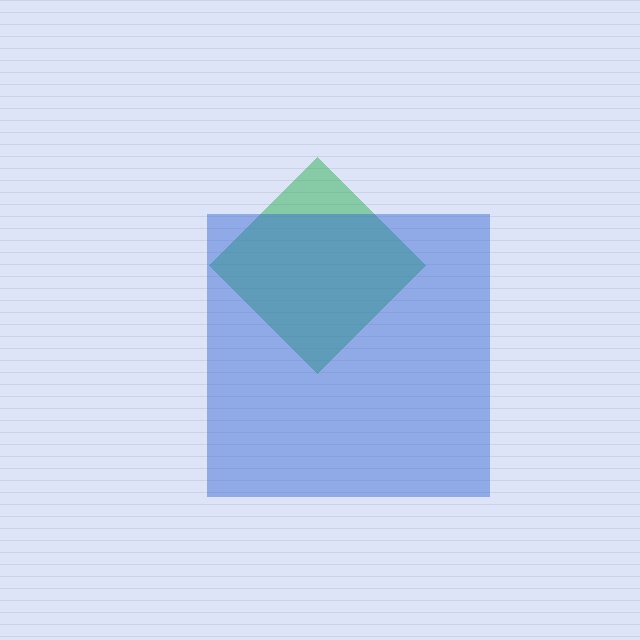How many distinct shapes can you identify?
There are 2 distinct shapes: a green diamond, a blue square.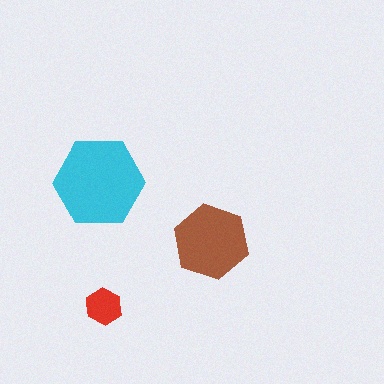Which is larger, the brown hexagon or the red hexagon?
The brown one.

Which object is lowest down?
The red hexagon is bottommost.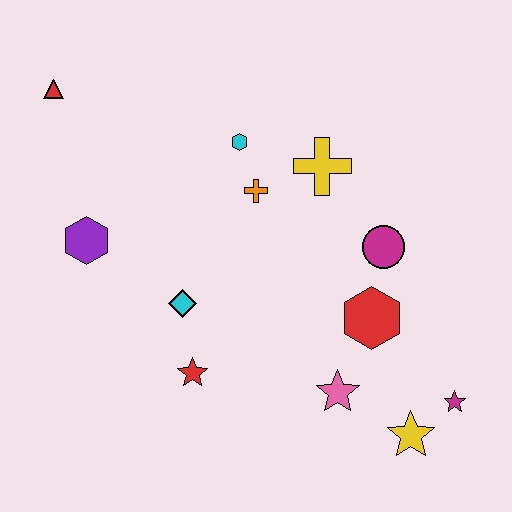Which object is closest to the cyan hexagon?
The orange cross is closest to the cyan hexagon.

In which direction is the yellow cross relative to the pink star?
The yellow cross is above the pink star.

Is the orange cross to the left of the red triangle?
No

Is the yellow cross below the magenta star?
No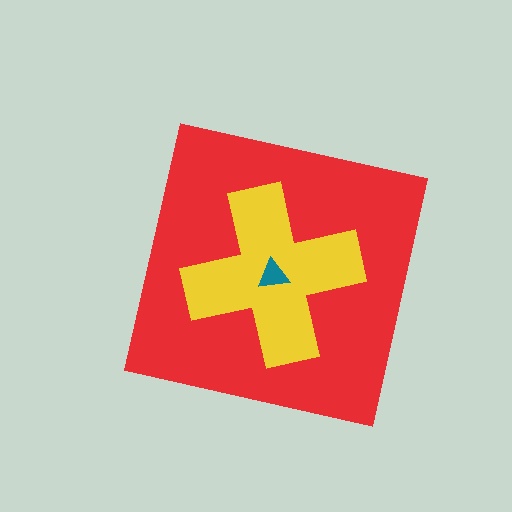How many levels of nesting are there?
3.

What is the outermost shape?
The red square.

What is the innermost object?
The teal triangle.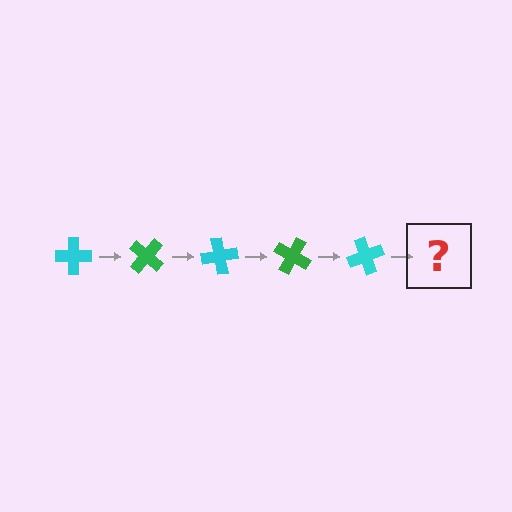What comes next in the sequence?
The next element should be a green cross, rotated 200 degrees from the start.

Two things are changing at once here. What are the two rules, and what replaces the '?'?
The two rules are that it rotates 40 degrees each step and the color cycles through cyan and green. The '?' should be a green cross, rotated 200 degrees from the start.